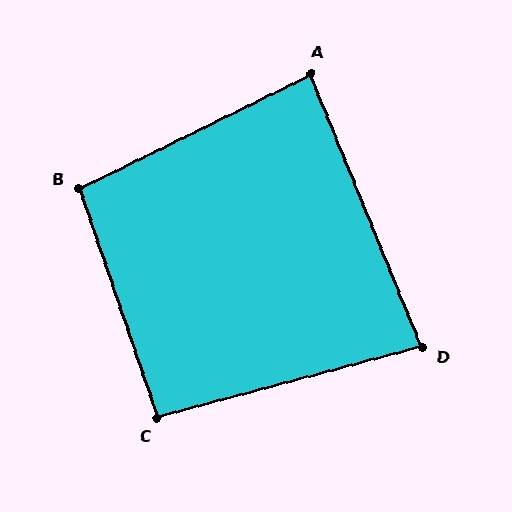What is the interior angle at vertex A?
Approximately 86 degrees (approximately right).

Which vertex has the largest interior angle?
B, at approximately 97 degrees.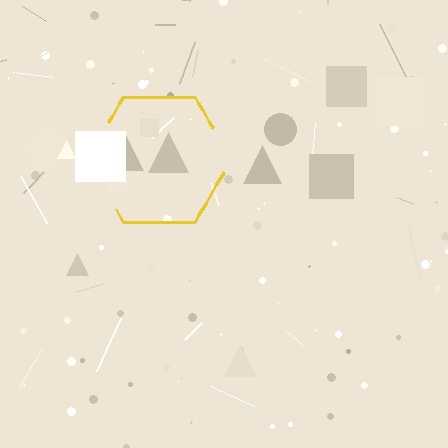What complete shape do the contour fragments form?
The contour fragments form a hexagon.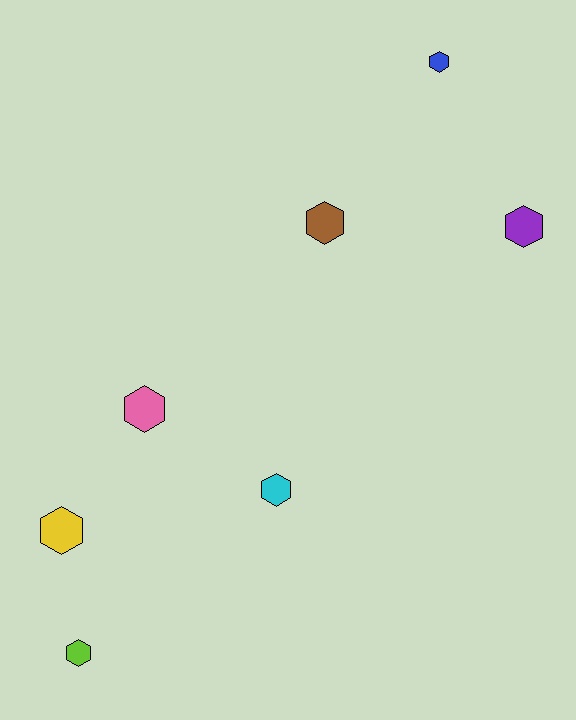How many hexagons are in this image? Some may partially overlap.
There are 7 hexagons.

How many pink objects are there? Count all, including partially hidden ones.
There is 1 pink object.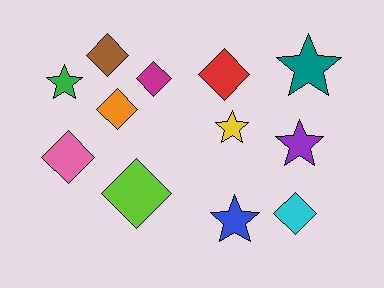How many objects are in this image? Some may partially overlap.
There are 12 objects.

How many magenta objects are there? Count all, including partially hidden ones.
There is 1 magenta object.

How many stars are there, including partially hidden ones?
There are 5 stars.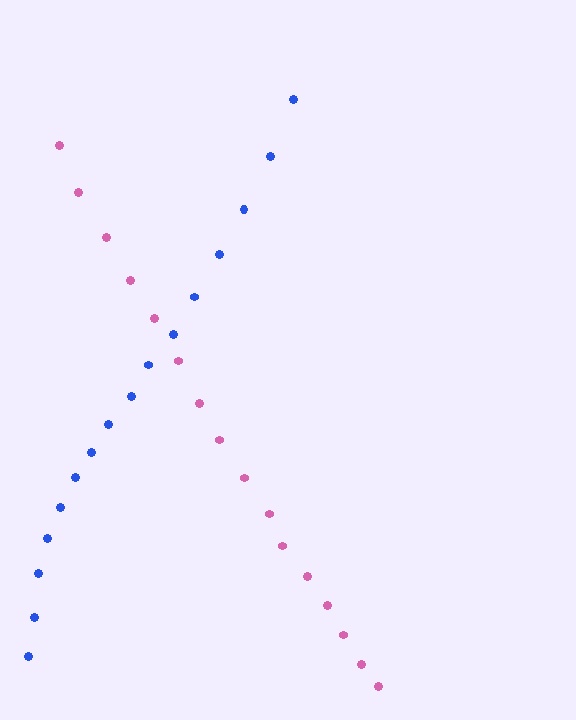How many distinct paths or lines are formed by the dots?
There are 2 distinct paths.